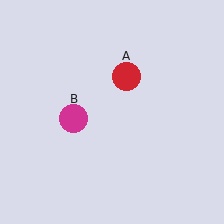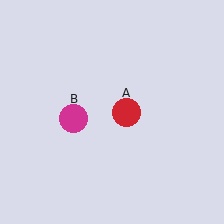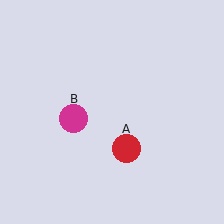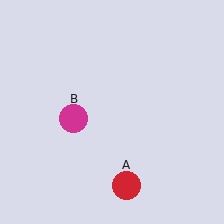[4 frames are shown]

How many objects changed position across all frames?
1 object changed position: red circle (object A).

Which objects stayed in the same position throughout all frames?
Magenta circle (object B) remained stationary.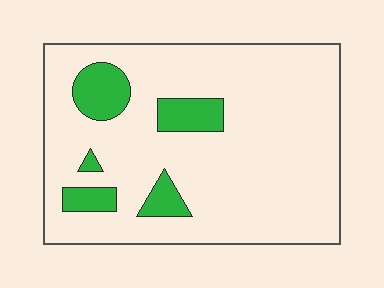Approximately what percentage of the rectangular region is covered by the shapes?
Approximately 15%.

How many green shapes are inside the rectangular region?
5.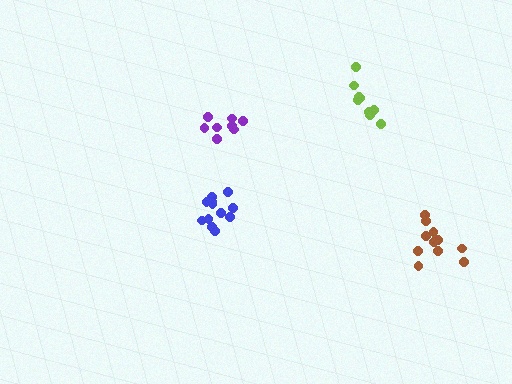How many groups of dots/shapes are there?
There are 4 groups.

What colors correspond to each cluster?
The clusters are colored: brown, lime, purple, blue.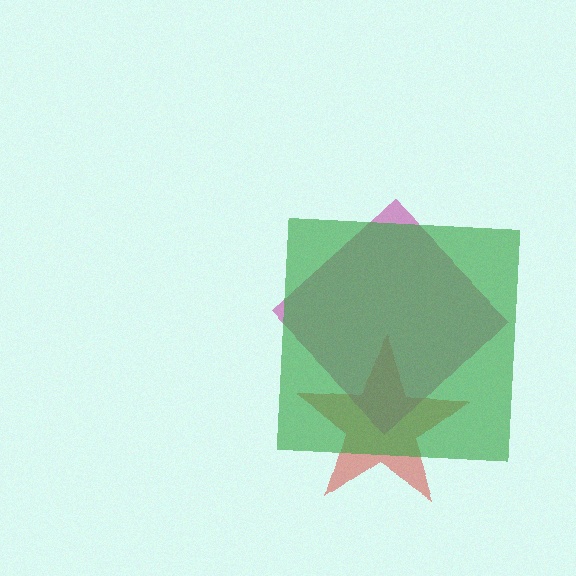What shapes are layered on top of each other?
The layered shapes are: a red star, a magenta diamond, a green square.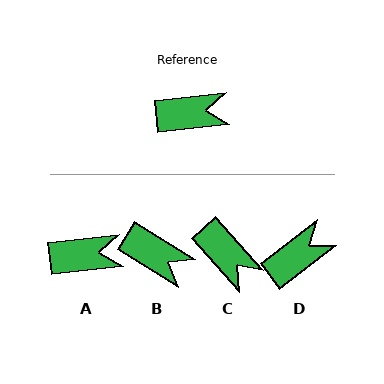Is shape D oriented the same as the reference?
No, it is off by about 31 degrees.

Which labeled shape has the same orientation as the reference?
A.